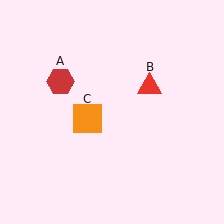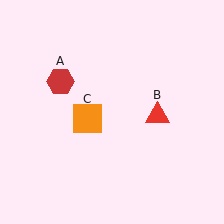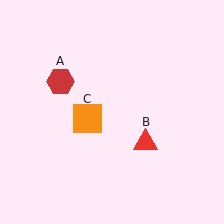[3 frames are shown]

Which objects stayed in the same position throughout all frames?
Red hexagon (object A) and orange square (object C) remained stationary.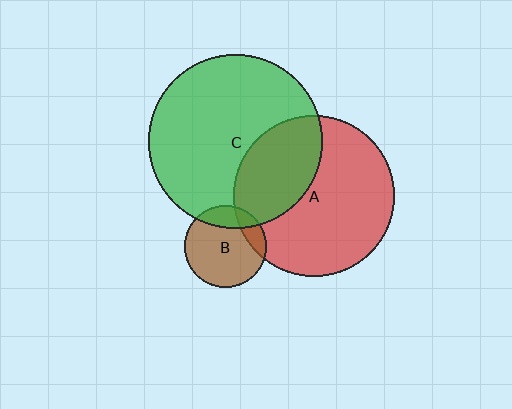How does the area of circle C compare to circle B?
Approximately 4.4 times.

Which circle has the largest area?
Circle C (green).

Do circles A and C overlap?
Yes.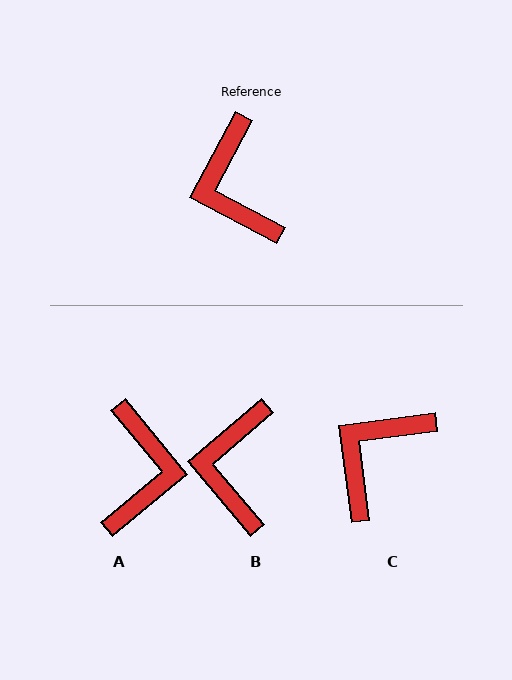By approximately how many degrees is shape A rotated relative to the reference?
Approximately 158 degrees counter-clockwise.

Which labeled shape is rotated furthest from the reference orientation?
A, about 158 degrees away.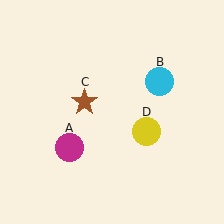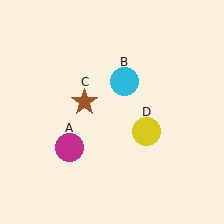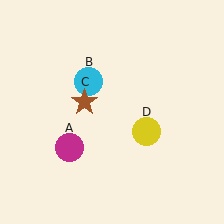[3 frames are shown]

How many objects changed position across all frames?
1 object changed position: cyan circle (object B).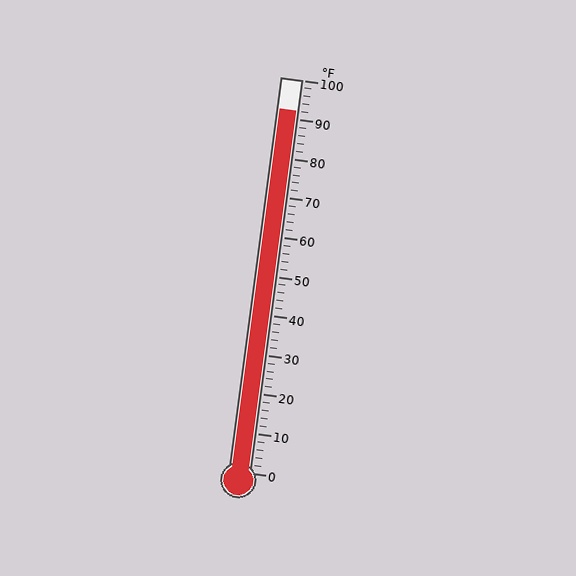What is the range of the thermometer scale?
The thermometer scale ranges from 0°F to 100°F.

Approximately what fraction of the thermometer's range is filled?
The thermometer is filled to approximately 90% of its range.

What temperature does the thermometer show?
The thermometer shows approximately 92°F.